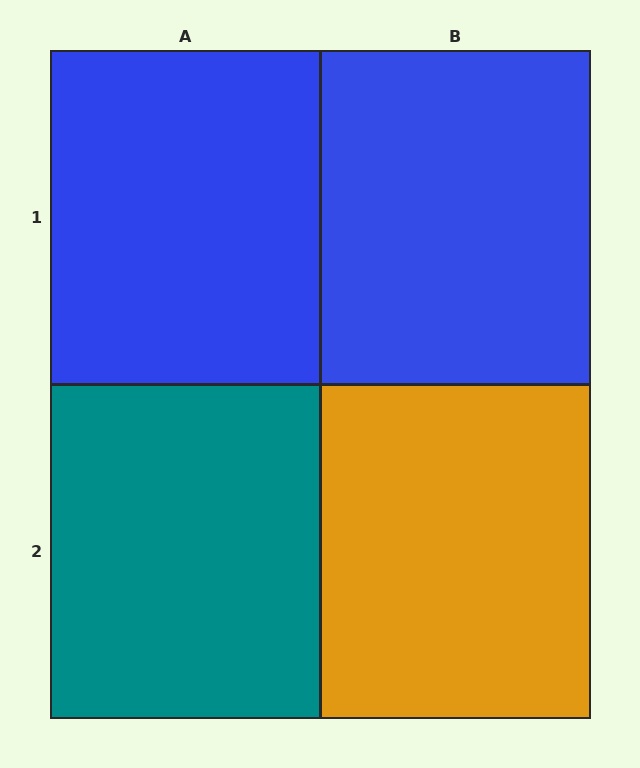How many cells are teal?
1 cell is teal.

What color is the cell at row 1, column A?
Blue.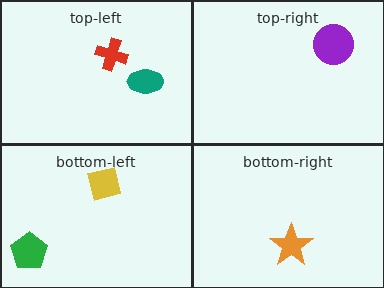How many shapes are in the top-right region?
1.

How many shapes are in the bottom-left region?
2.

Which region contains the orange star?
The bottom-right region.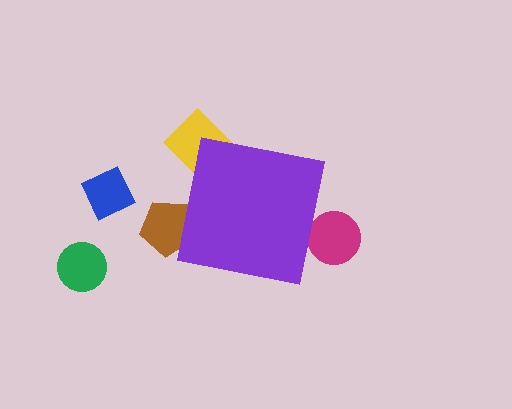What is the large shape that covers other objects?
A purple square.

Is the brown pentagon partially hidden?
Yes, the brown pentagon is partially hidden behind the purple square.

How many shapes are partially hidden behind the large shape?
3 shapes are partially hidden.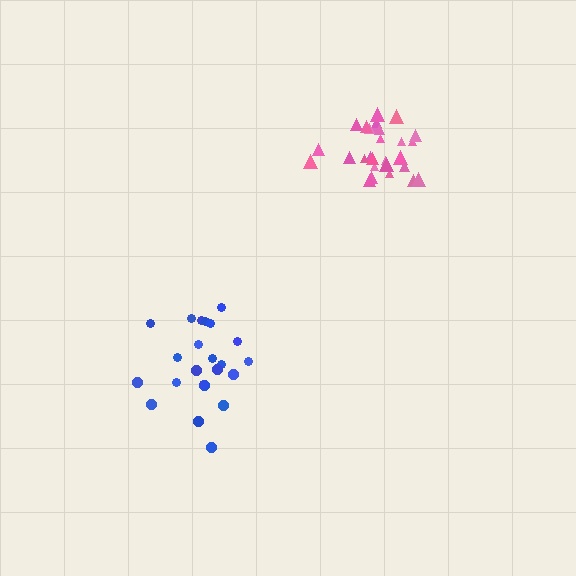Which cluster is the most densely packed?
Pink.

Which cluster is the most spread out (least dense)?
Blue.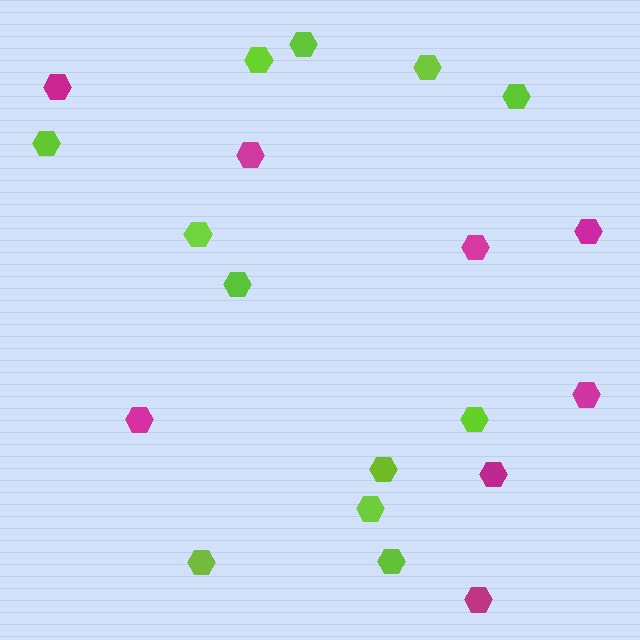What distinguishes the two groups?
There are 2 groups: one group of magenta hexagons (8) and one group of lime hexagons (12).